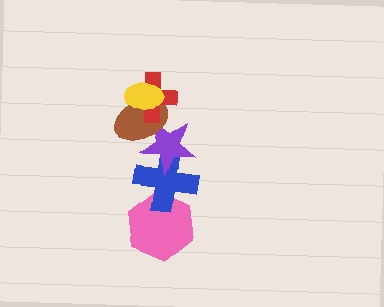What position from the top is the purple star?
The purple star is 4th from the top.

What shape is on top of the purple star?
The brown ellipse is on top of the purple star.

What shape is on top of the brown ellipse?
The red cross is on top of the brown ellipse.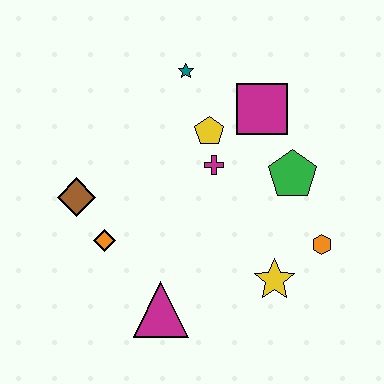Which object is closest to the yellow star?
The orange hexagon is closest to the yellow star.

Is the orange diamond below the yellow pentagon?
Yes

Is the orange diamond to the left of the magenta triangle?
Yes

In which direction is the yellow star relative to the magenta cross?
The yellow star is below the magenta cross.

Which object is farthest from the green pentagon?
The brown diamond is farthest from the green pentagon.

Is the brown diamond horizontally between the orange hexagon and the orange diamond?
No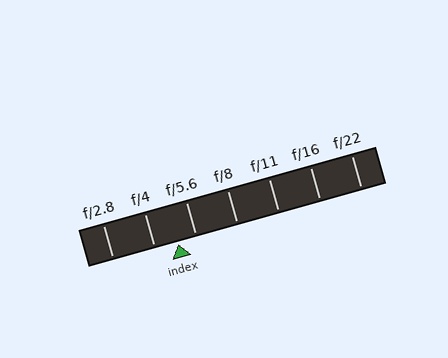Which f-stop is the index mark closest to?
The index mark is closest to f/5.6.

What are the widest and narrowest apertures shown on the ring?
The widest aperture shown is f/2.8 and the narrowest is f/22.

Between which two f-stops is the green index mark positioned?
The index mark is between f/4 and f/5.6.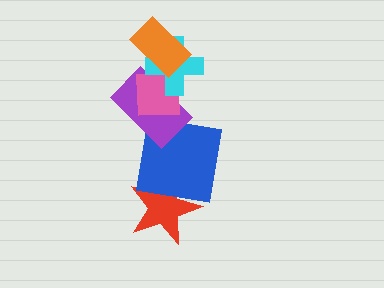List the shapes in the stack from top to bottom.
From top to bottom: the orange rectangle, the cyan cross, the pink square, the purple rectangle, the blue square, the red star.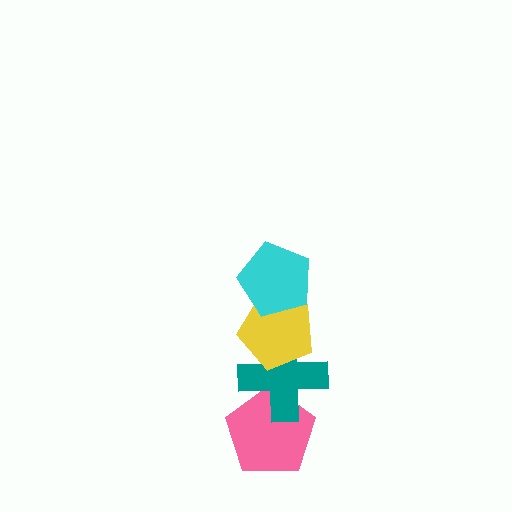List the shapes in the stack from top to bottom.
From top to bottom: the cyan pentagon, the yellow pentagon, the teal cross, the pink pentagon.